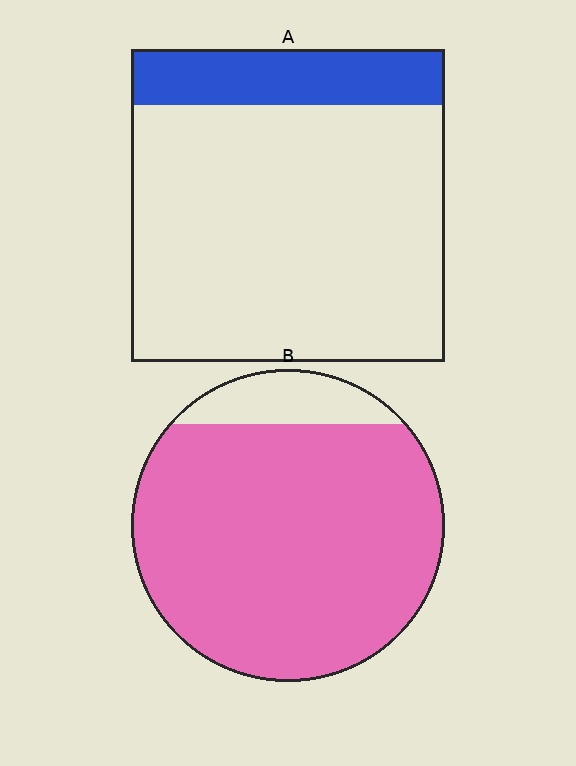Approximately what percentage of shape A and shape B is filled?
A is approximately 20% and B is approximately 90%.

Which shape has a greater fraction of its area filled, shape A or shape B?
Shape B.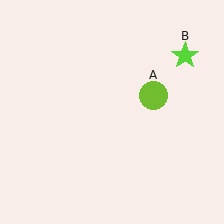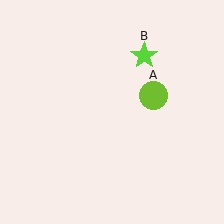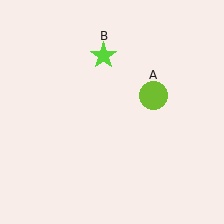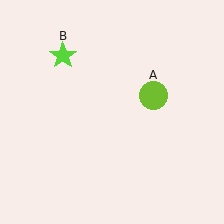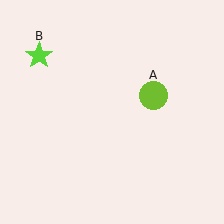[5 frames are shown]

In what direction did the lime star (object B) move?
The lime star (object B) moved left.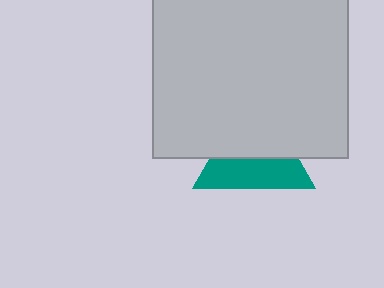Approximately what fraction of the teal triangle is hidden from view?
Roughly 52% of the teal triangle is hidden behind the light gray rectangle.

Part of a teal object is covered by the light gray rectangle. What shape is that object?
It is a triangle.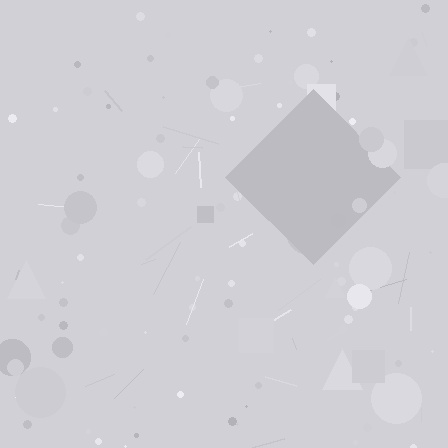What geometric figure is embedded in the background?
A diamond is embedded in the background.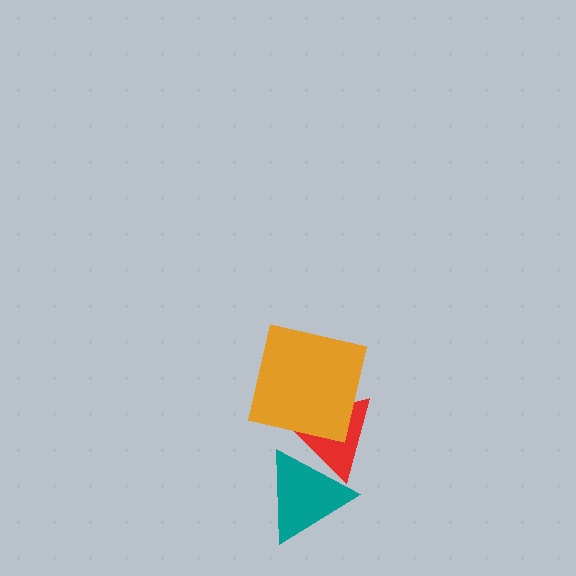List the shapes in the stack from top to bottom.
From top to bottom: the orange square, the red triangle, the teal triangle.